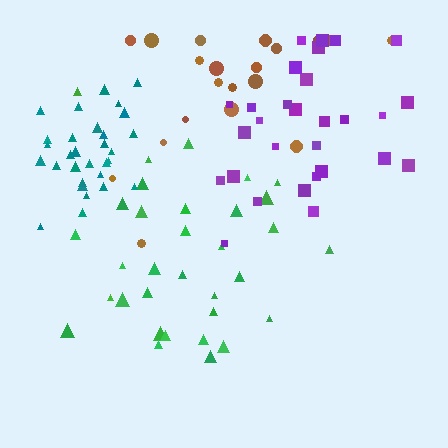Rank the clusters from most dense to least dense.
teal, green, purple, brown.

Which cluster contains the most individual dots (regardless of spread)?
Green (33).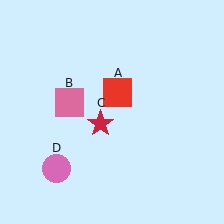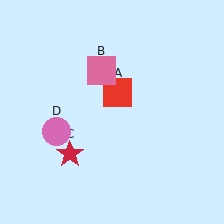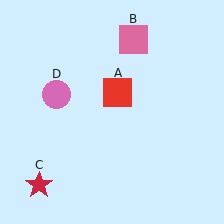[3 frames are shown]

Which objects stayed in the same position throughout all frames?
Red square (object A) remained stationary.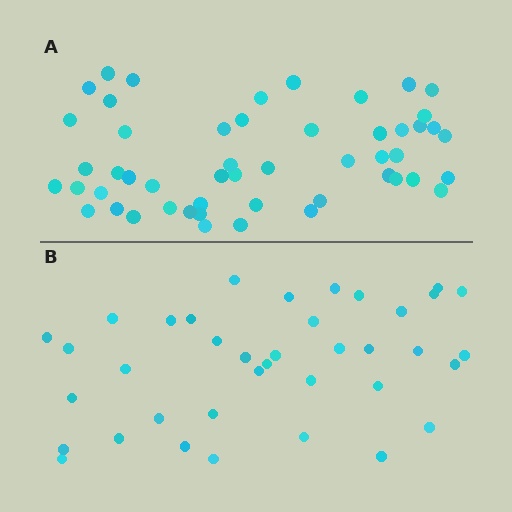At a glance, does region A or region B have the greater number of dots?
Region A (the top region) has more dots.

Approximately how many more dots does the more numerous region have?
Region A has approximately 15 more dots than region B.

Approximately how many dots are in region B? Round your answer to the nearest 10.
About 40 dots. (The exact count is 38, which rounds to 40.)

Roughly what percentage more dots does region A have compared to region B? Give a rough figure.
About 35% more.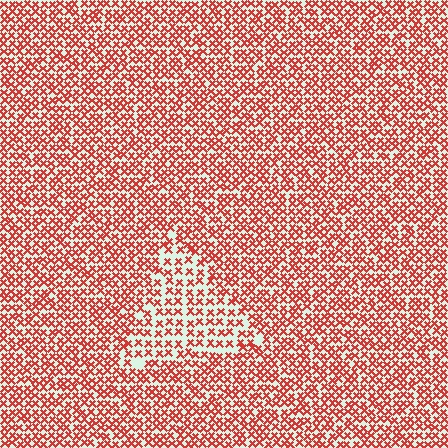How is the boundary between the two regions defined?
The boundary is defined by a change in element density (approximately 1.6x ratio). All elements are the same color, size, and shape.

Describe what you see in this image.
The image contains small red elements arranged at two different densities. A triangle-shaped region is visible where the elements are less densely packed than the surrounding area.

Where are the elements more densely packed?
The elements are more densely packed outside the triangle boundary.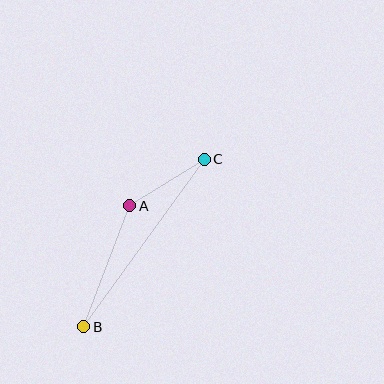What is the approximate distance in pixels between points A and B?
The distance between A and B is approximately 130 pixels.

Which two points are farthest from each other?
Points B and C are farthest from each other.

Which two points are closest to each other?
Points A and C are closest to each other.